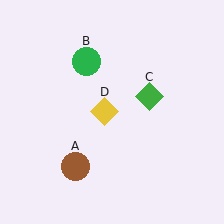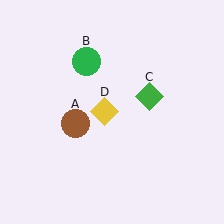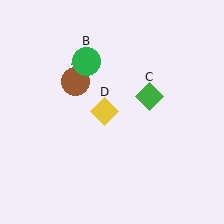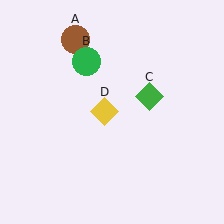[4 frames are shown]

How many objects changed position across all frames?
1 object changed position: brown circle (object A).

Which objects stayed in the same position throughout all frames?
Green circle (object B) and green diamond (object C) and yellow diamond (object D) remained stationary.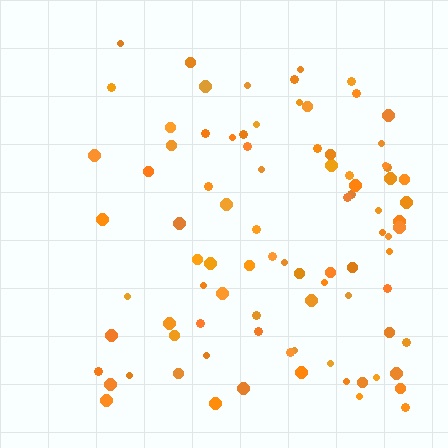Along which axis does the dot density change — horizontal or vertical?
Horizontal.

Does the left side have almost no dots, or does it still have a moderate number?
Still a moderate number, just noticeably fewer than the right.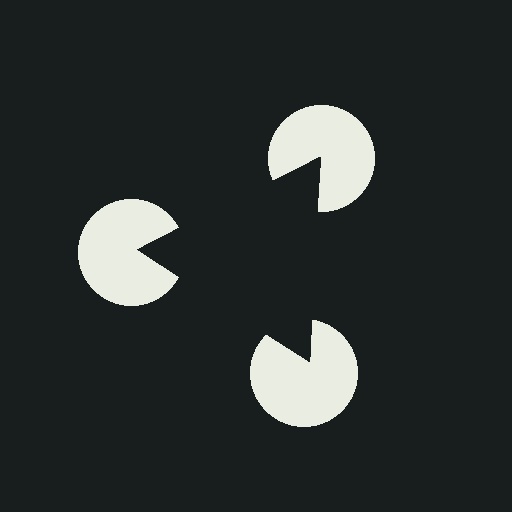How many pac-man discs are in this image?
There are 3 — one at each vertex of the illusory triangle.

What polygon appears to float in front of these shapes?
An illusory triangle — its edges are inferred from the aligned wedge cuts in the pac-man discs, not physically drawn.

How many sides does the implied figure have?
3 sides.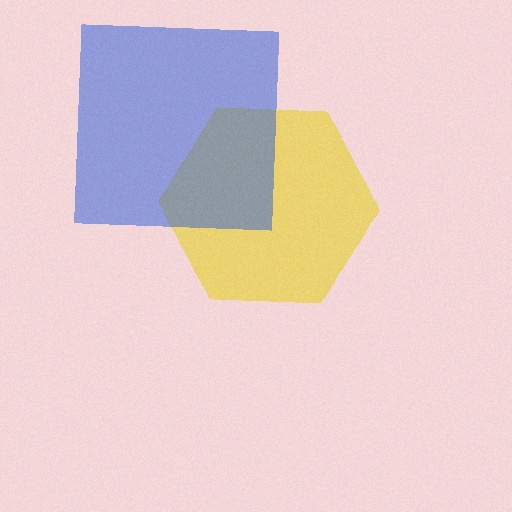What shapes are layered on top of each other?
The layered shapes are: a yellow hexagon, a blue square.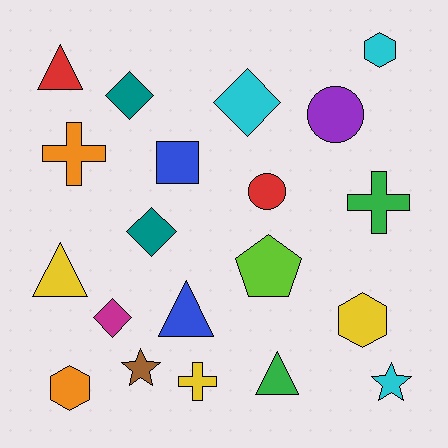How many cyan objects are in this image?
There are 3 cyan objects.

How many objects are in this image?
There are 20 objects.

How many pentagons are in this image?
There is 1 pentagon.